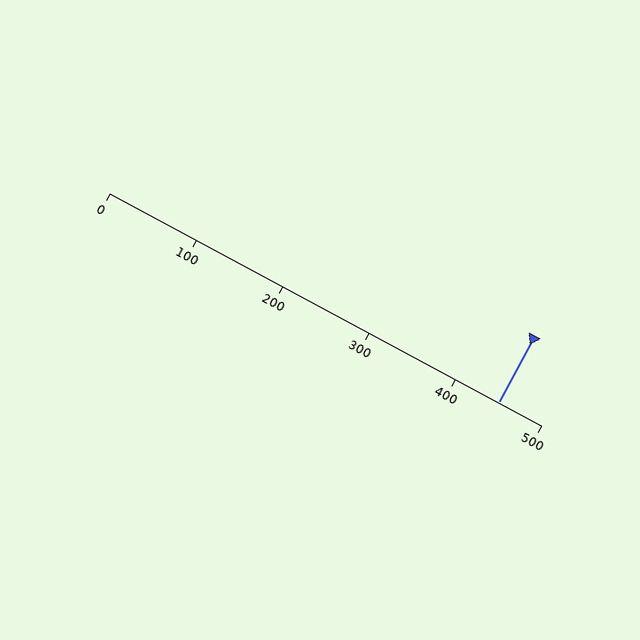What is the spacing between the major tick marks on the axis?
The major ticks are spaced 100 apart.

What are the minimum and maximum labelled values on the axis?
The axis runs from 0 to 500.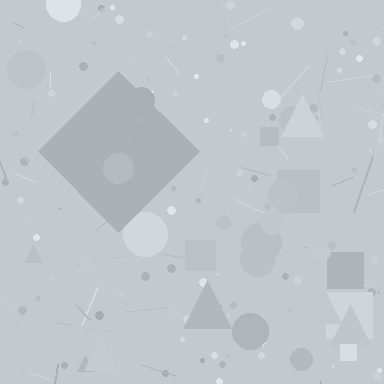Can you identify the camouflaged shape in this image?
The camouflaged shape is a diamond.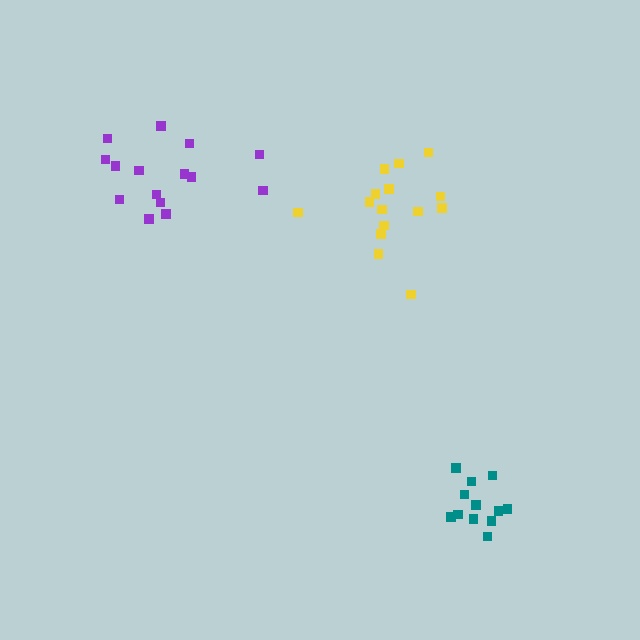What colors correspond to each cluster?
The clusters are colored: teal, purple, yellow.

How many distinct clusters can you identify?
There are 3 distinct clusters.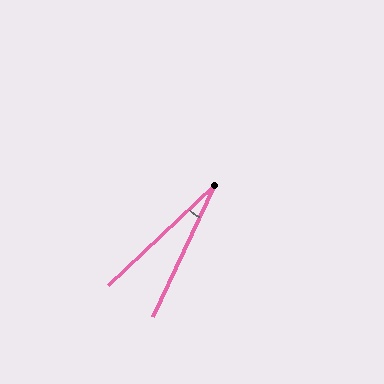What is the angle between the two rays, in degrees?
Approximately 21 degrees.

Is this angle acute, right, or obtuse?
It is acute.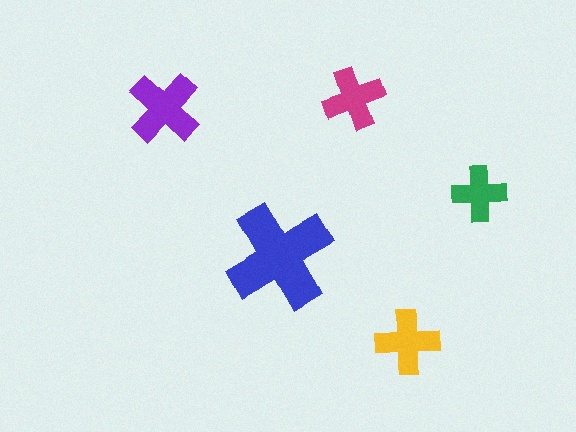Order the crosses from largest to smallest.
the blue one, the purple one, the yellow one, the magenta one, the green one.